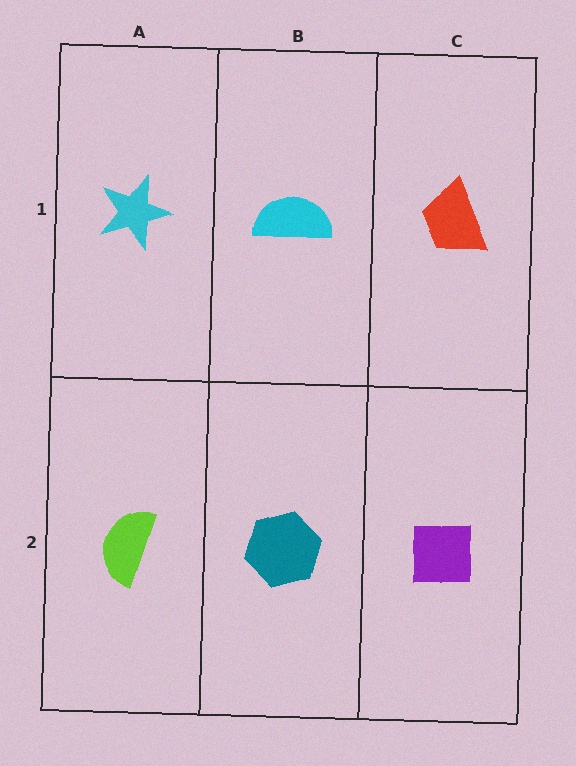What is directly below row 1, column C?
A purple square.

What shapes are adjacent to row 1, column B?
A teal hexagon (row 2, column B), a cyan star (row 1, column A), a red trapezoid (row 1, column C).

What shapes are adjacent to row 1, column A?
A lime semicircle (row 2, column A), a cyan semicircle (row 1, column B).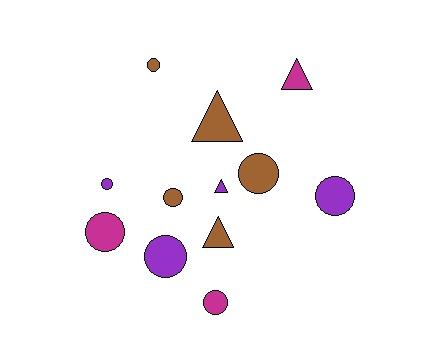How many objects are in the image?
There are 12 objects.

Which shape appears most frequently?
Circle, with 8 objects.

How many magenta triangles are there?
There is 1 magenta triangle.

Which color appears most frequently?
Brown, with 5 objects.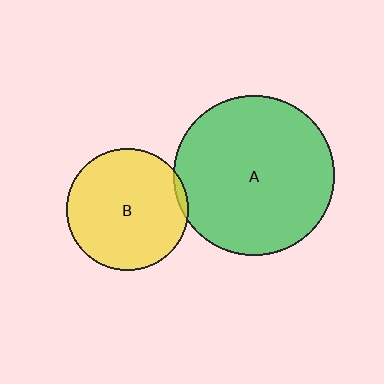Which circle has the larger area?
Circle A (green).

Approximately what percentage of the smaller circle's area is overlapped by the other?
Approximately 5%.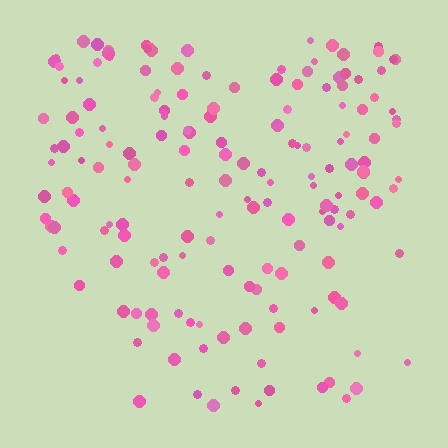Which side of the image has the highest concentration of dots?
The top.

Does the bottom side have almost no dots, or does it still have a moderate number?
Still a moderate number, just noticeably fewer than the top.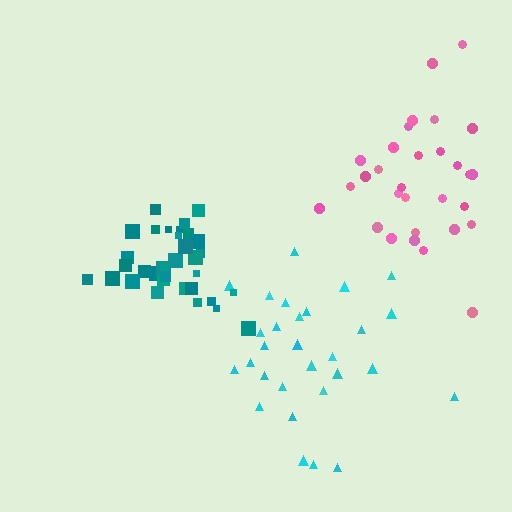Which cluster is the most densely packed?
Teal.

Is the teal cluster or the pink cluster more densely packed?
Teal.